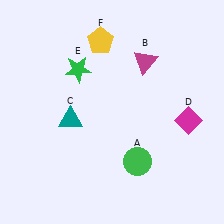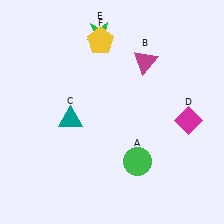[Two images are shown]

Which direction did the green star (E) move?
The green star (E) moved up.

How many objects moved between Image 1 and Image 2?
1 object moved between the two images.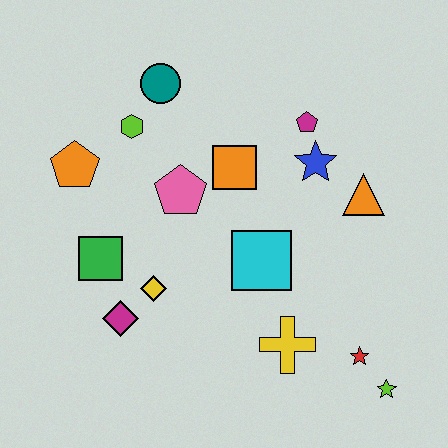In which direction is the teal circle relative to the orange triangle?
The teal circle is to the left of the orange triangle.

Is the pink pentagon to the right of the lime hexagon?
Yes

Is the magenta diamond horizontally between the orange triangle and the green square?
Yes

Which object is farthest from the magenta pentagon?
The lime star is farthest from the magenta pentagon.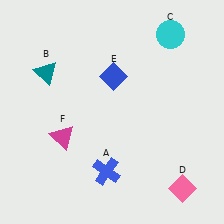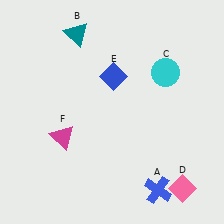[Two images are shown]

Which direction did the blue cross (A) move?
The blue cross (A) moved right.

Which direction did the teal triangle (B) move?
The teal triangle (B) moved up.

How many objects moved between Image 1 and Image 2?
3 objects moved between the two images.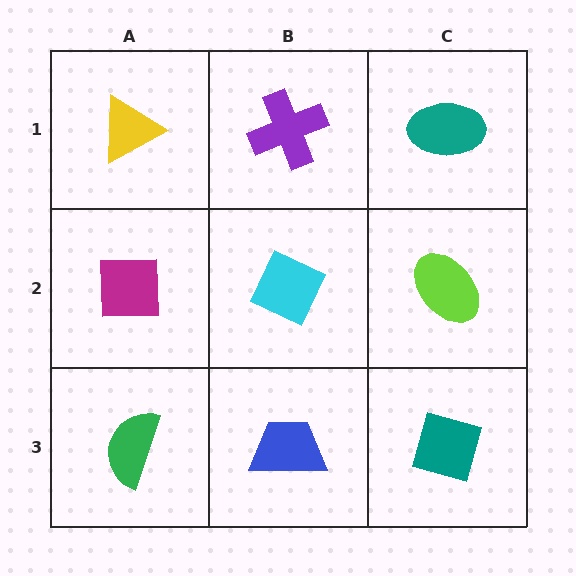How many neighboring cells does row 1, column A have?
2.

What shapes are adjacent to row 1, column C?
A lime ellipse (row 2, column C), a purple cross (row 1, column B).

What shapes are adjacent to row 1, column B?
A cyan diamond (row 2, column B), a yellow triangle (row 1, column A), a teal ellipse (row 1, column C).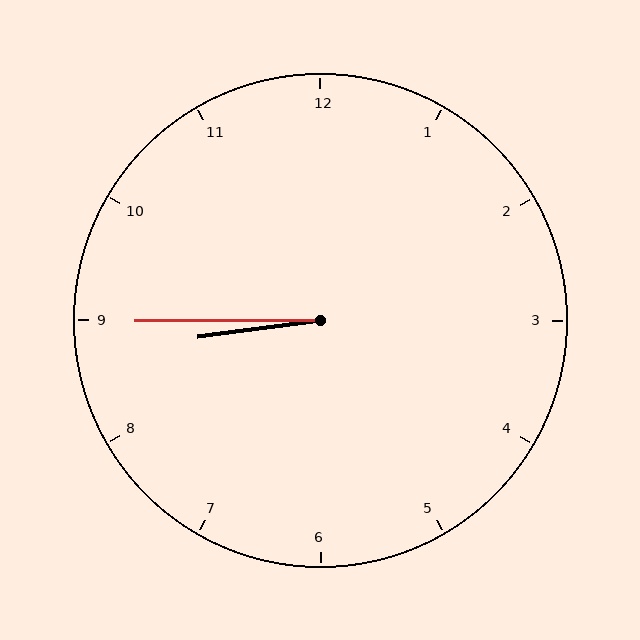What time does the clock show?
8:45.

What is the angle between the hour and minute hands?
Approximately 8 degrees.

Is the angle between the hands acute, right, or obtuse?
It is acute.